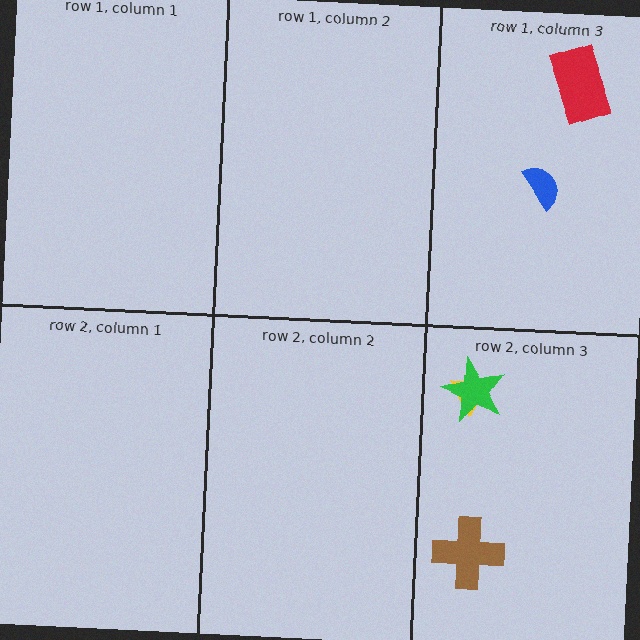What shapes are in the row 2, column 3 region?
The yellow triangle, the green star, the brown cross.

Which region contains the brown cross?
The row 2, column 3 region.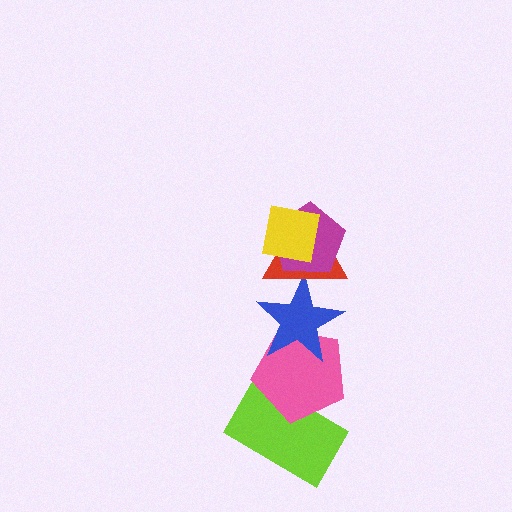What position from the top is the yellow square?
The yellow square is 1st from the top.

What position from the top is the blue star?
The blue star is 4th from the top.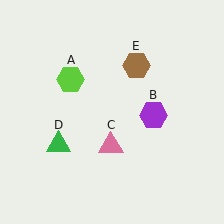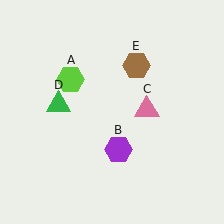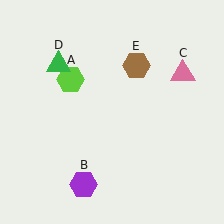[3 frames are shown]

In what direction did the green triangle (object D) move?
The green triangle (object D) moved up.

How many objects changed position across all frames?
3 objects changed position: purple hexagon (object B), pink triangle (object C), green triangle (object D).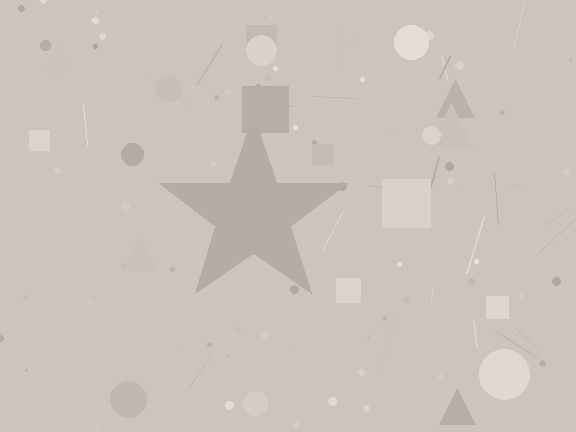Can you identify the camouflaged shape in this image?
The camouflaged shape is a star.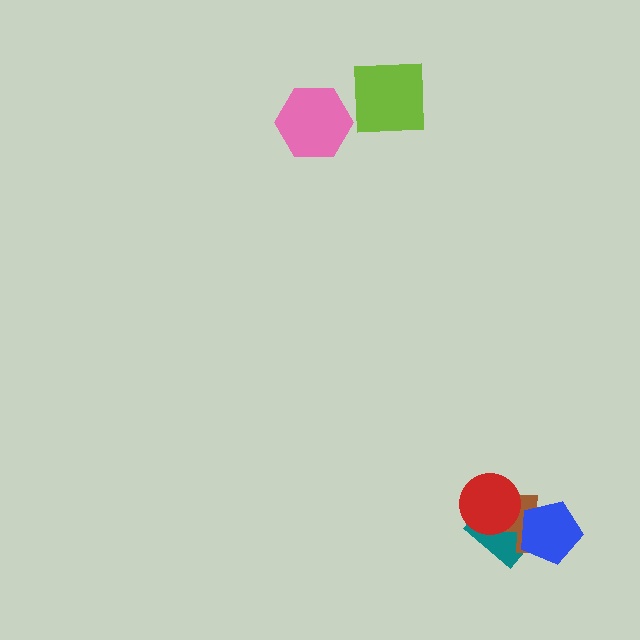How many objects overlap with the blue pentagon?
2 objects overlap with the blue pentagon.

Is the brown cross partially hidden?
Yes, it is partially covered by another shape.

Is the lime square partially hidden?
No, no other shape covers it.